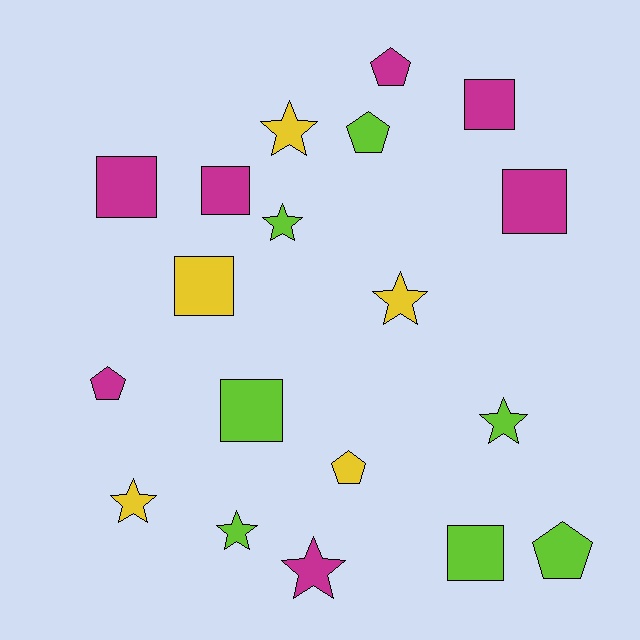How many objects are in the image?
There are 19 objects.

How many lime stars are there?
There are 3 lime stars.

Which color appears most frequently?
Magenta, with 7 objects.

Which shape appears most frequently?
Star, with 7 objects.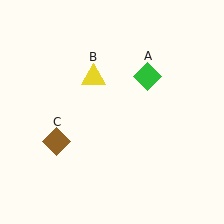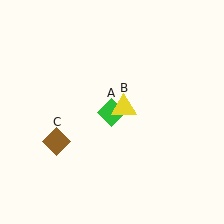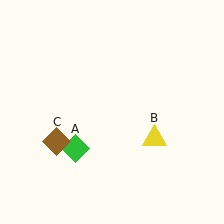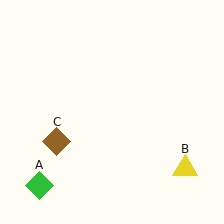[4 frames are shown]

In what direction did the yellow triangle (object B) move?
The yellow triangle (object B) moved down and to the right.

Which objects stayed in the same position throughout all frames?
Brown diamond (object C) remained stationary.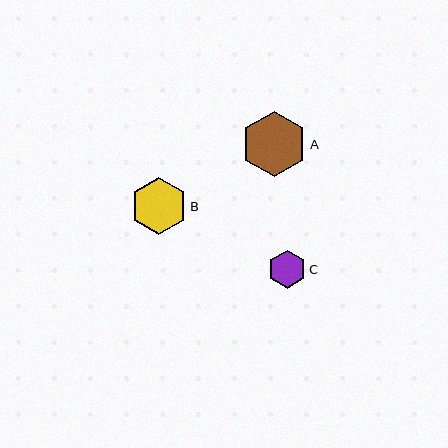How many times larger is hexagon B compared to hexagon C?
Hexagon B is approximately 1.5 times the size of hexagon C.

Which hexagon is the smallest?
Hexagon C is the smallest with a size of approximately 38 pixels.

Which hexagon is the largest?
Hexagon A is the largest with a size of approximately 65 pixels.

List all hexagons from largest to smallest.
From largest to smallest: A, B, C.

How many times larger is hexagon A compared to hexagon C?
Hexagon A is approximately 1.7 times the size of hexagon C.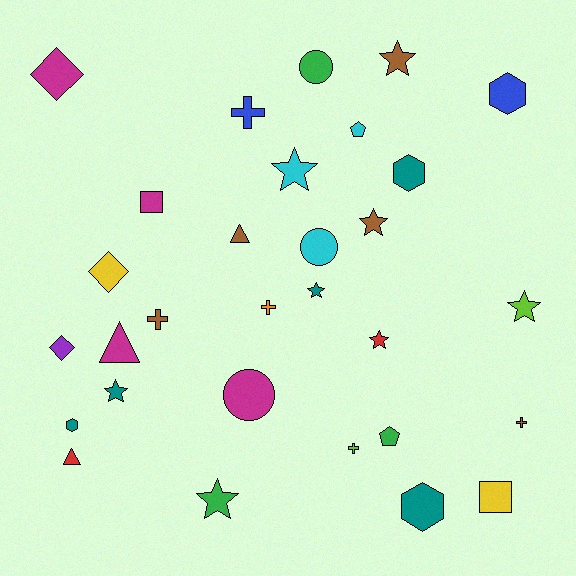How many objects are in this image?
There are 30 objects.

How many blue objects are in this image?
There are 2 blue objects.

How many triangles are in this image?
There are 3 triangles.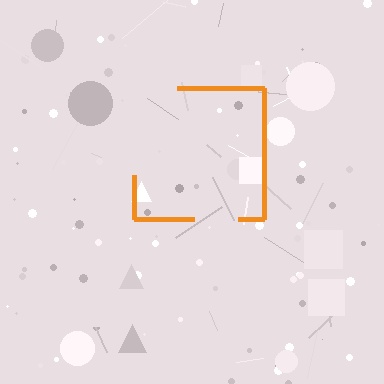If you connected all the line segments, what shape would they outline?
They would outline a square.